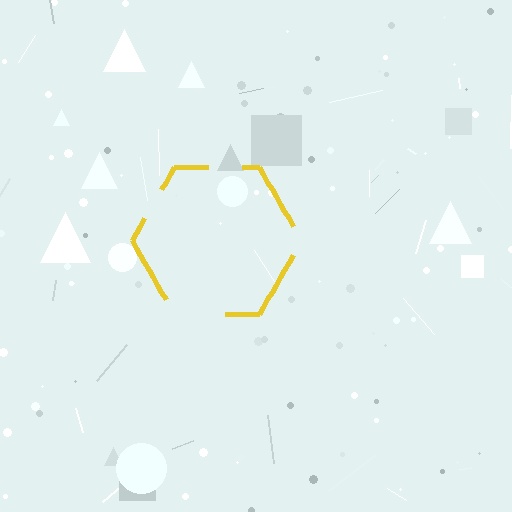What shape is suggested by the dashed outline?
The dashed outline suggests a hexagon.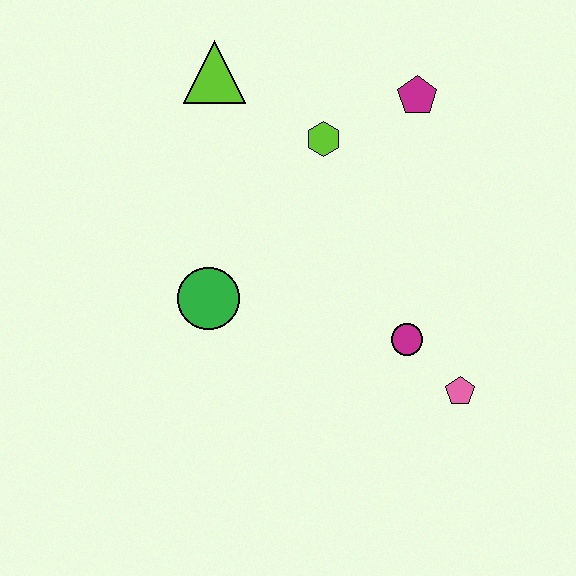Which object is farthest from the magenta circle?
The lime triangle is farthest from the magenta circle.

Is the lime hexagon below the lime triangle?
Yes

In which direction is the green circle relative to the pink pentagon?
The green circle is to the left of the pink pentagon.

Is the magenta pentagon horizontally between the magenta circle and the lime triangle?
No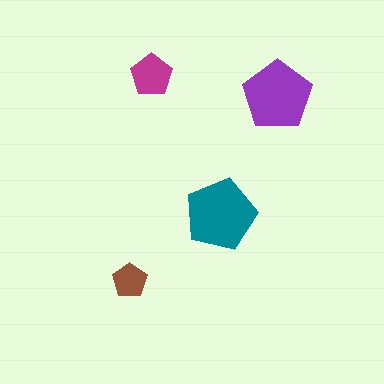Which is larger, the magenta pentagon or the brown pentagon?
The magenta one.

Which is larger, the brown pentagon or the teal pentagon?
The teal one.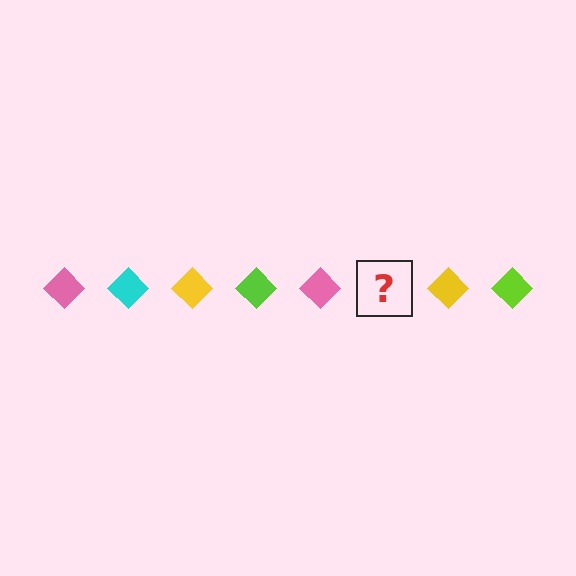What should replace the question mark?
The question mark should be replaced with a cyan diamond.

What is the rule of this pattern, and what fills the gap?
The rule is that the pattern cycles through pink, cyan, yellow, lime diamonds. The gap should be filled with a cyan diamond.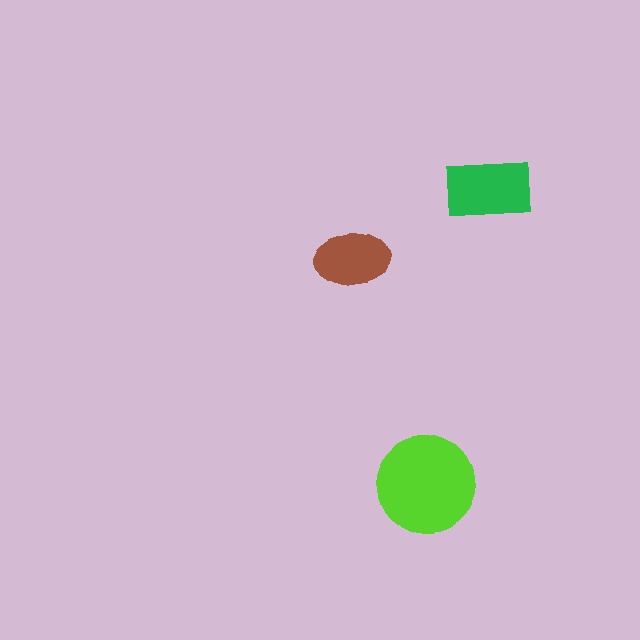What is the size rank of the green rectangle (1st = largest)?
2nd.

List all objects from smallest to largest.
The brown ellipse, the green rectangle, the lime circle.